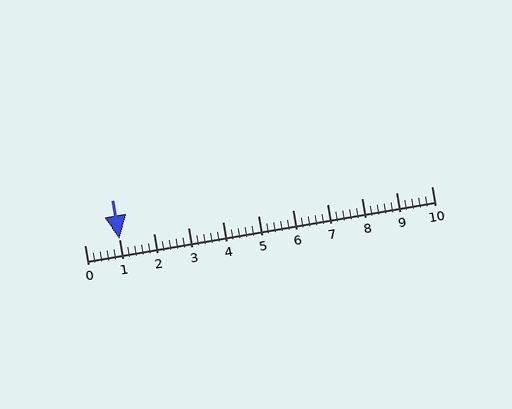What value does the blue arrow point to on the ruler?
The blue arrow points to approximately 1.0.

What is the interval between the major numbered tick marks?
The major tick marks are spaced 1 units apart.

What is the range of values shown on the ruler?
The ruler shows values from 0 to 10.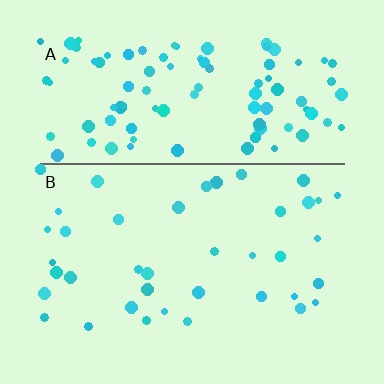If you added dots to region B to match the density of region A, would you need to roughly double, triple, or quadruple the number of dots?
Approximately triple.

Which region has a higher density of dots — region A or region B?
A (the top).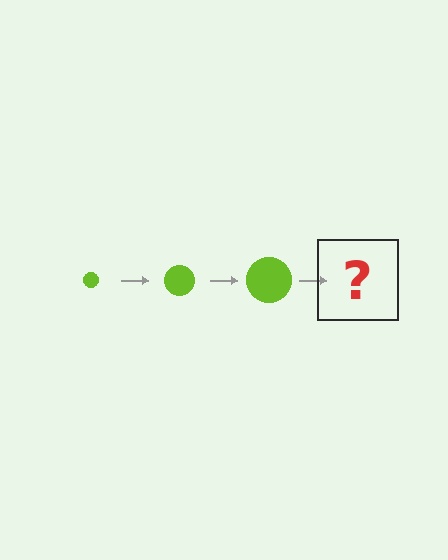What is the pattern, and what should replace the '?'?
The pattern is that the circle gets progressively larger each step. The '?' should be a lime circle, larger than the previous one.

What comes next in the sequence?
The next element should be a lime circle, larger than the previous one.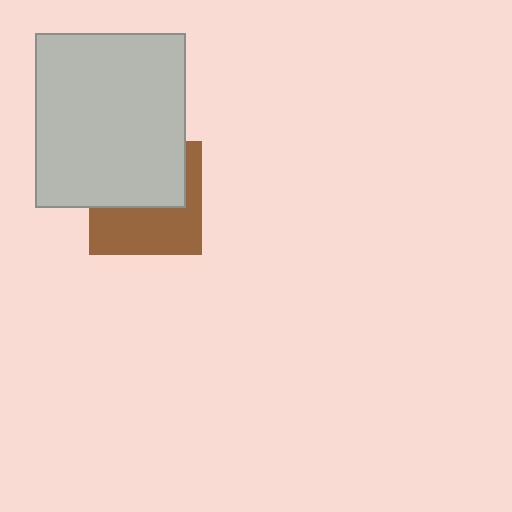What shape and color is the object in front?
The object in front is a light gray rectangle.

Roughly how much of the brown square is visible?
About half of it is visible (roughly 50%).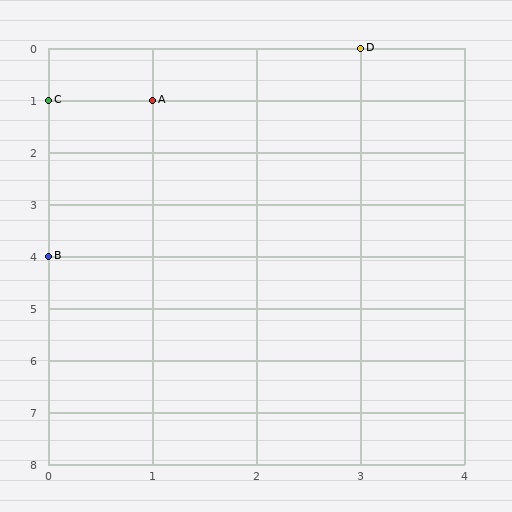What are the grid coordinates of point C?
Point C is at grid coordinates (0, 1).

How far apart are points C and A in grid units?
Points C and A are 1 column apart.